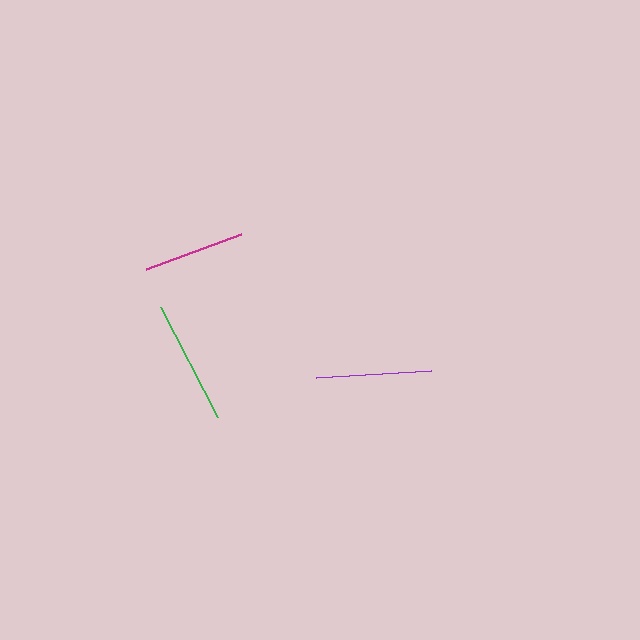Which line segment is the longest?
The green line is the longest at approximately 124 pixels.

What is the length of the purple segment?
The purple segment is approximately 116 pixels long.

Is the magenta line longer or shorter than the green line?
The green line is longer than the magenta line.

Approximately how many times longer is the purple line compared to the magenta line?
The purple line is approximately 1.1 times the length of the magenta line.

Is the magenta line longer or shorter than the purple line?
The purple line is longer than the magenta line.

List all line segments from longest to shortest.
From longest to shortest: green, purple, magenta.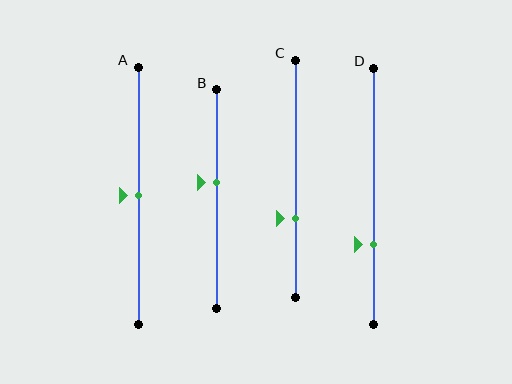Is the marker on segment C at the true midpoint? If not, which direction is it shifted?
No, the marker on segment C is shifted downward by about 17% of the segment length.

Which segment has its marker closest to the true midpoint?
Segment A has its marker closest to the true midpoint.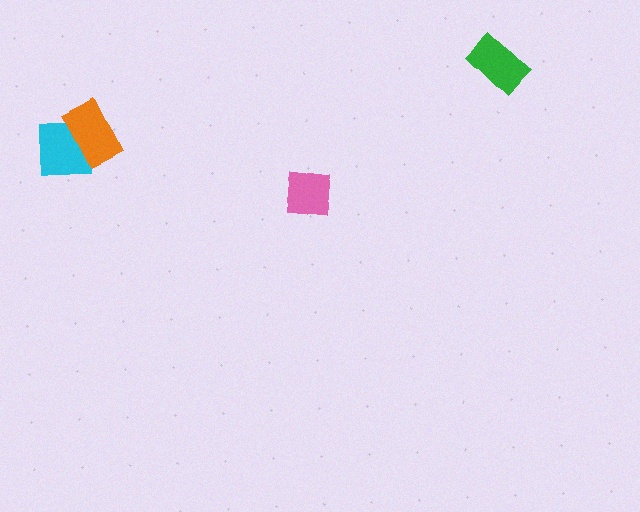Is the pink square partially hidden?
No, no other shape covers it.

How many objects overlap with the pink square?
0 objects overlap with the pink square.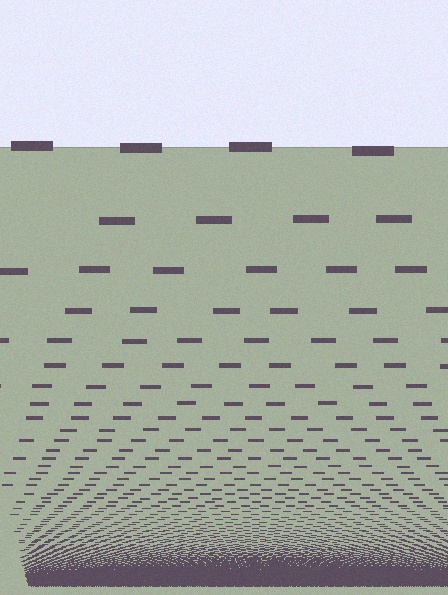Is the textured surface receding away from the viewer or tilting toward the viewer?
The surface appears to tilt toward the viewer. Texture elements get larger and sparser toward the top.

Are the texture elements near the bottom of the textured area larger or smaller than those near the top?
Smaller. The gradient is inverted — elements near the bottom are smaller and denser.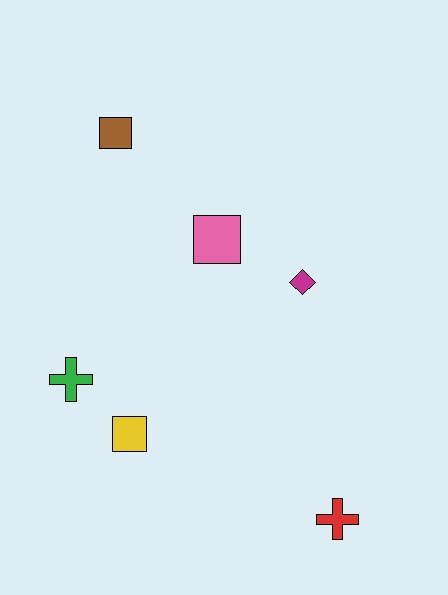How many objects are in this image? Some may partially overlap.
There are 6 objects.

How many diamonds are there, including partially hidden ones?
There is 1 diamond.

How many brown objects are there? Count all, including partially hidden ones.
There is 1 brown object.